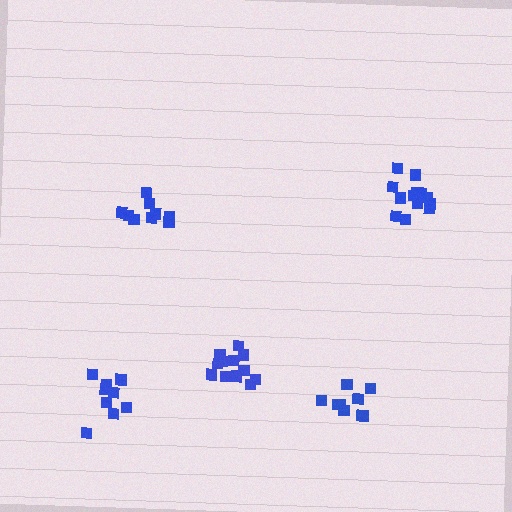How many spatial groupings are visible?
There are 5 spatial groupings.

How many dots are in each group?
Group 1: 12 dots, Group 2: 9 dots, Group 3: 9 dots, Group 4: 9 dots, Group 5: 13 dots (52 total).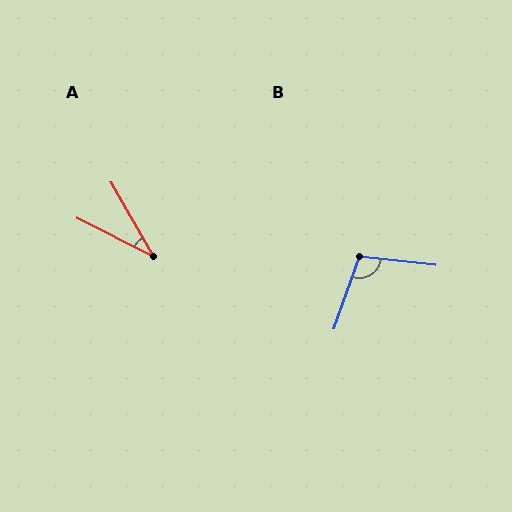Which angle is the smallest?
A, at approximately 34 degrees.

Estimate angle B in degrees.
Approximately 103 degrees.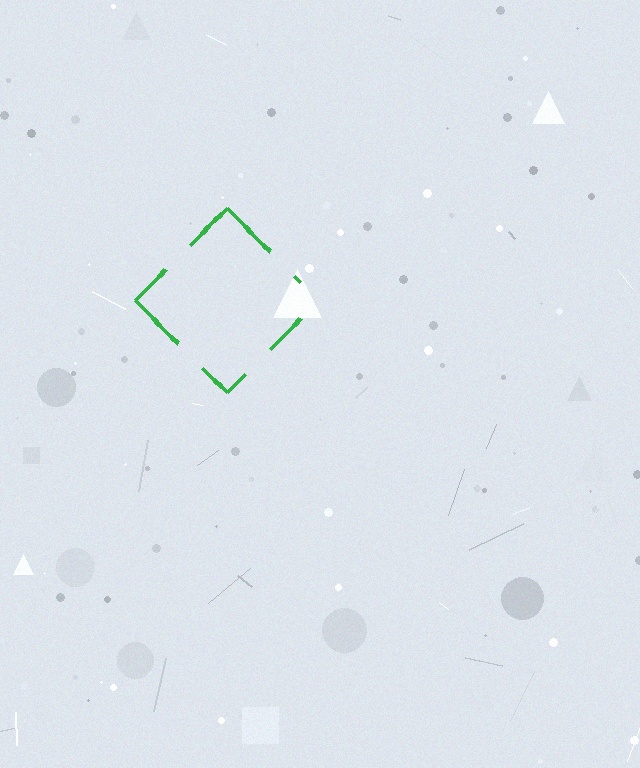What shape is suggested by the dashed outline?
The dashed outline suggests a diamond.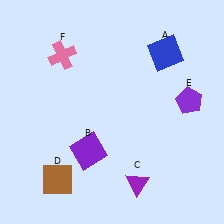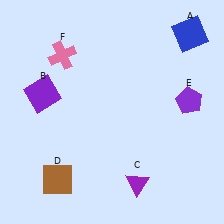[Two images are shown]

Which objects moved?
The objects that moved are: the blue square (A), the purple square (B).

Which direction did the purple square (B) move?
The purple square (B) moved up.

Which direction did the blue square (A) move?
The blue square (A) moved right.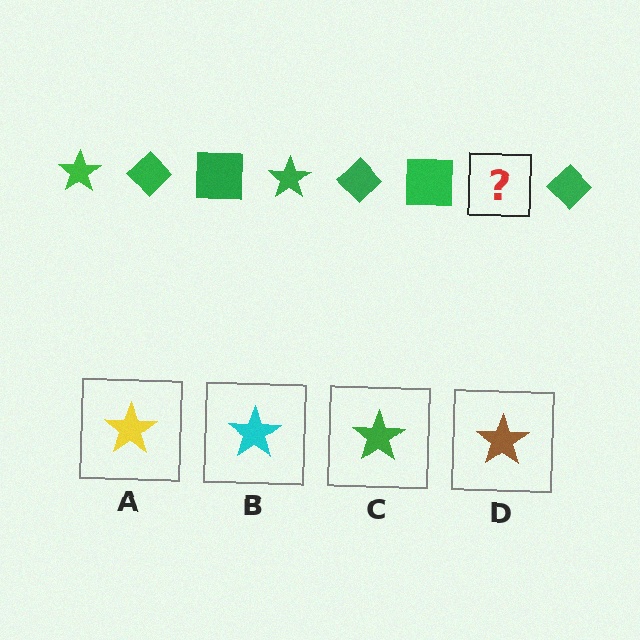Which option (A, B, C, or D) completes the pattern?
C.